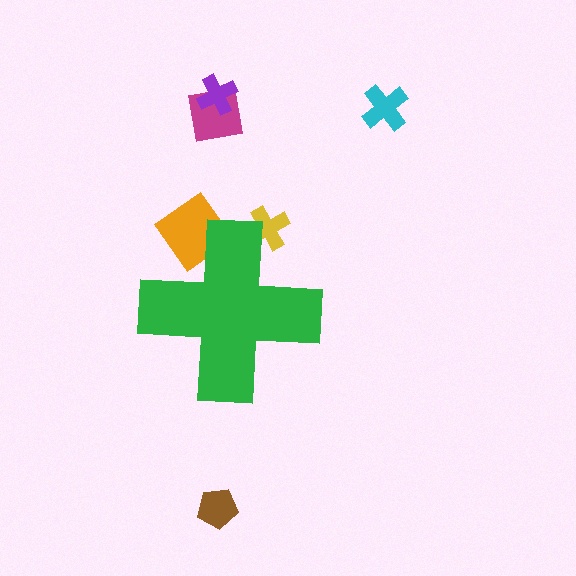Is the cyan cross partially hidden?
No, the cyan cross is fully visible.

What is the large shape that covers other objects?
A green cross.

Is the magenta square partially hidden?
No, the magenta square is fully visible.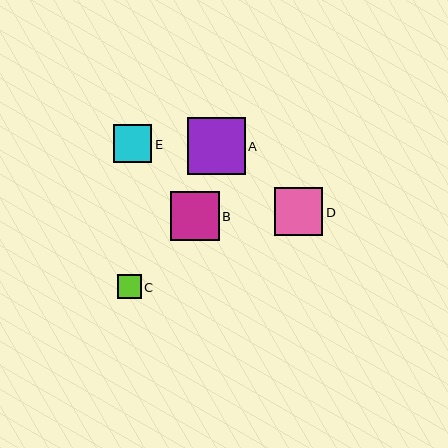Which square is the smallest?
Square C is the smallest with a size of approximately 24 pixels.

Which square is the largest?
Square A is the largest with a size of approximately 57 pixels.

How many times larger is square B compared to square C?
Square B is approximately 2.1 times the size of square C.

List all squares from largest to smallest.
From largest to smallest: A, B, D, E, C.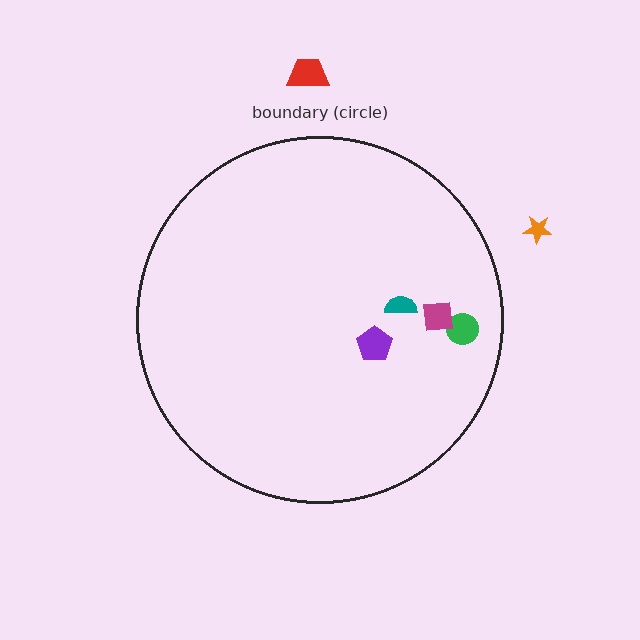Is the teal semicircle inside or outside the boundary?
Inside.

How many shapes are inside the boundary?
4 inside, 2 outside.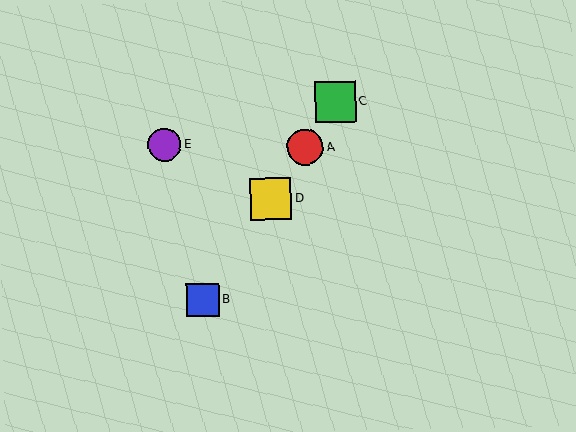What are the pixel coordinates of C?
Object C is at (335, 102).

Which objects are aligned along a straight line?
Objects A, B, C, D are aligned along a straight line.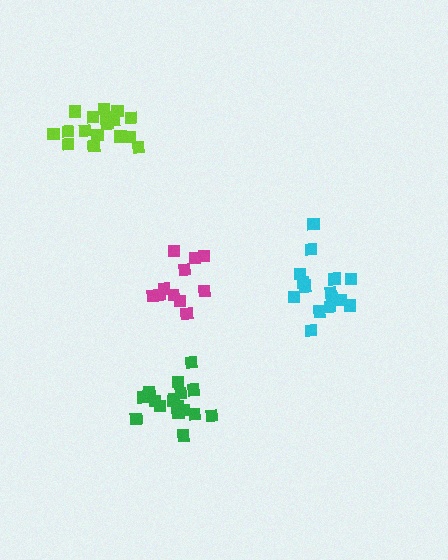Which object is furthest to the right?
The cyan cluster is rightmost.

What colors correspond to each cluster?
The clusters are colored: green, lime, cyan, magenta.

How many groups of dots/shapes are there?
There are 4 groups.